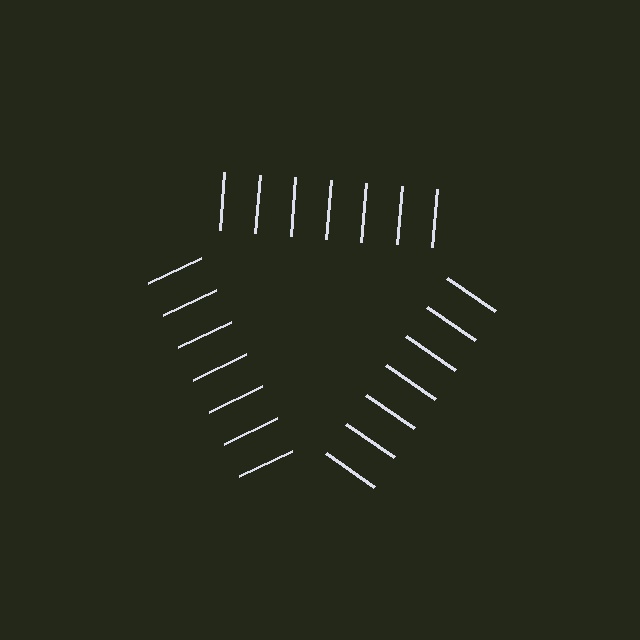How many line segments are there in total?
21 — 7 along each of the 3 edges.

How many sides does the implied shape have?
3 sides — the line-ends trace a triangle.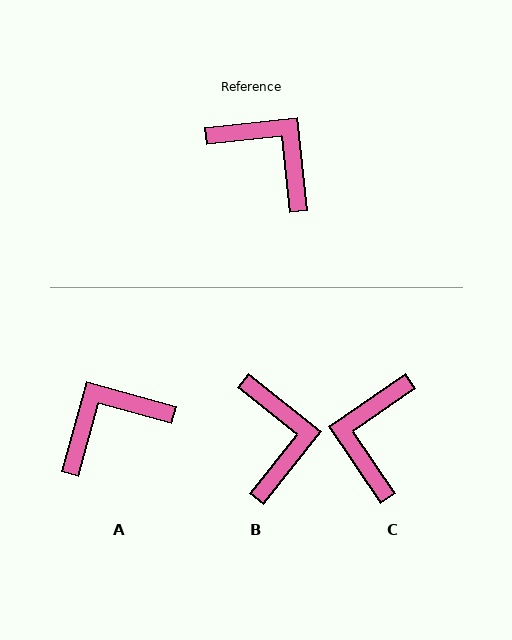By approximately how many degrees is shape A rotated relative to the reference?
Approximately 68 degrees counter-clockwise.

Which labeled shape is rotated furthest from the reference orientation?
C, about 118 degrees away.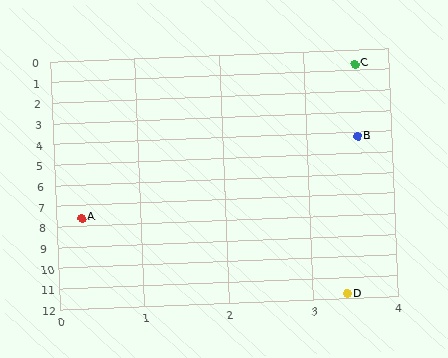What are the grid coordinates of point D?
Point D is at approximately (3.4, 11.8).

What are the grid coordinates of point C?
Point C is at approximately (3.6, 0.7).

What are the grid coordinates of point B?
Point B is at approximately (3.6, 4.2).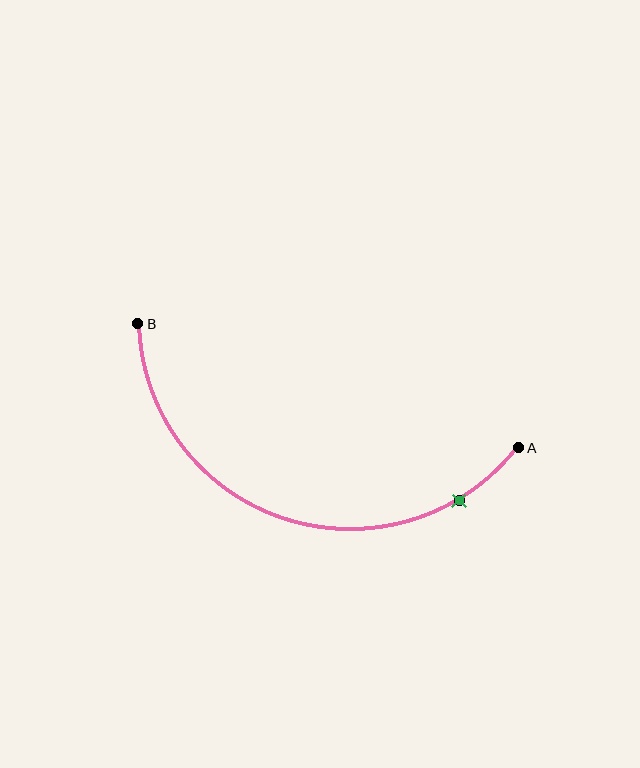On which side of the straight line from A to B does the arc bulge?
The arc bulges below the straight line connecting A and B.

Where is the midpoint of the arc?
The arc midpoint is the point on the curve farthest from the straight line joining A and B. It sits below that line.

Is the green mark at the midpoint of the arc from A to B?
No. The green mark lies on the arc but is closer to endpoint A. The arc midpoint would be at the point on the curve equidistant along the arc from both A and B.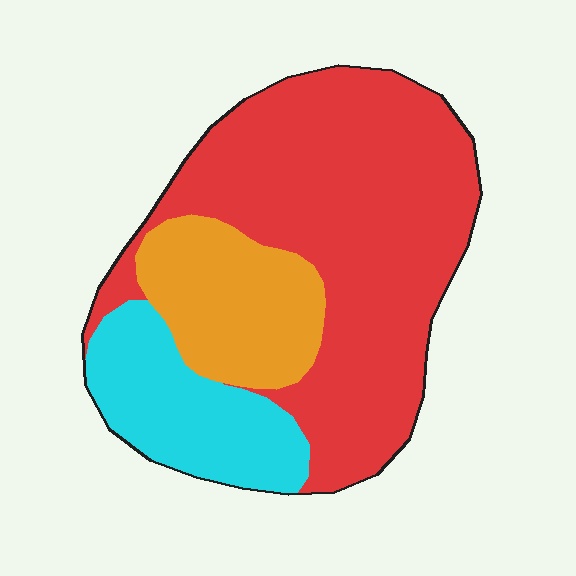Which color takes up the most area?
Red, at roughly 60%.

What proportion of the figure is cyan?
Cyan takes up about one fifth (1/5) of the figure.